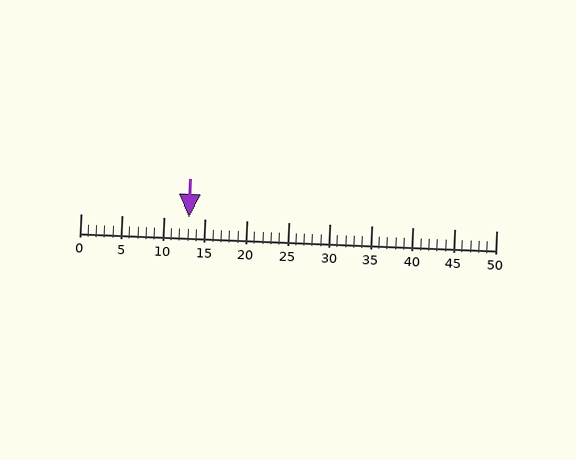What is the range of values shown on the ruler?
The ruler shows values from 0 to 50.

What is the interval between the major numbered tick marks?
The major tick marks are spaced 5 units apart.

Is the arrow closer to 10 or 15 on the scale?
The arrow is closer to 15.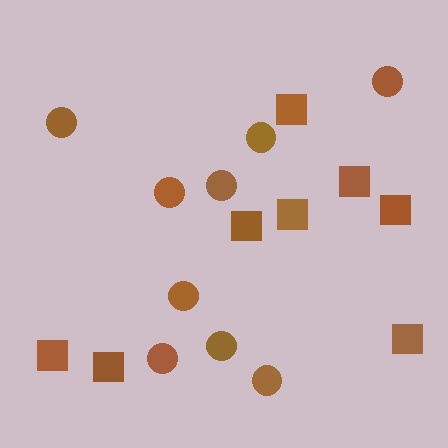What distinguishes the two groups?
There are 2 groups: one group of circles (9) and one group of squares (8).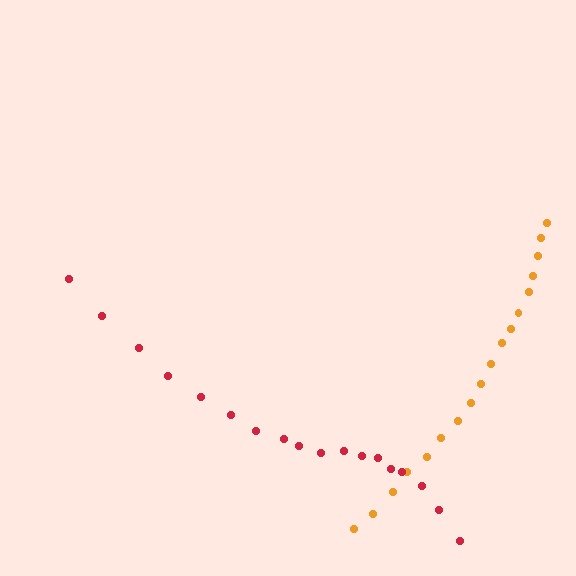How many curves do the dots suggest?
There are 2 distinct paths.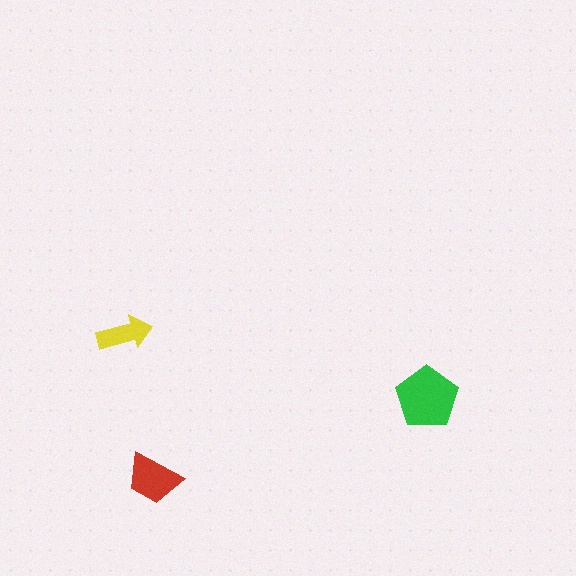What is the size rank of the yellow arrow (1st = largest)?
3rd.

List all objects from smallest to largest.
The yellow arrow, the red trapezoid, the green pentagon.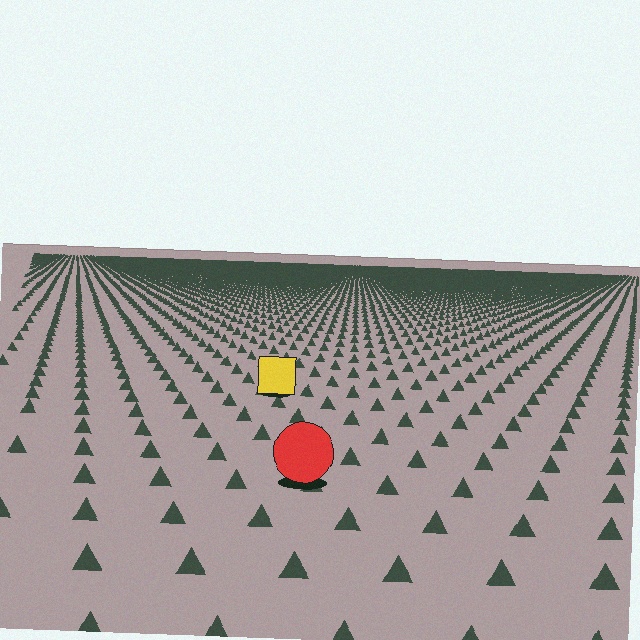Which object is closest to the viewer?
The red circle is closest. The texture marks near it are larger and more spread out.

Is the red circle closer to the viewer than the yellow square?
Yes. The red circle is closer — you can tell from the texture gradient: the ground texture is coarser near it.